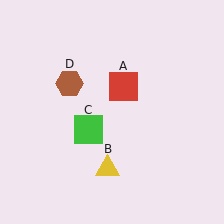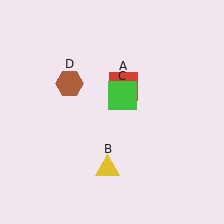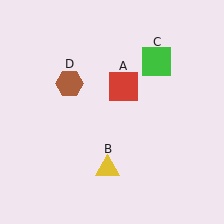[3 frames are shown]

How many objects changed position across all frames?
1 object changed position: green square (object C).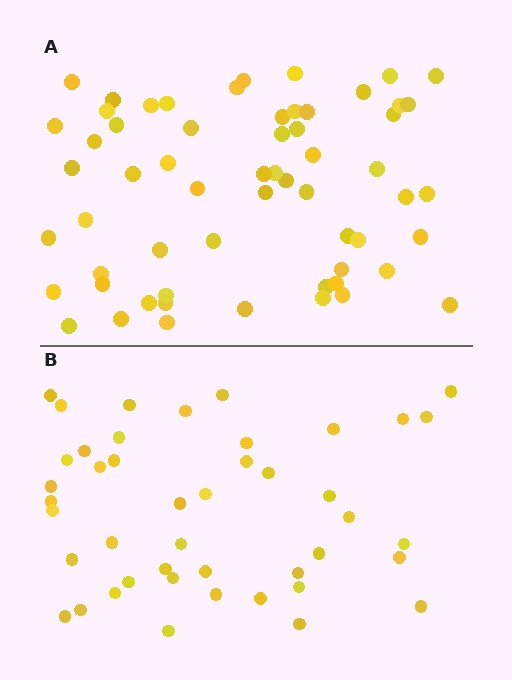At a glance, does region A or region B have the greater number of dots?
Region A (the top region) has more dots.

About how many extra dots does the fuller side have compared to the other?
Region A has approximately 15 more dots than region B.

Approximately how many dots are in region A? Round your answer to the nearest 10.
About 60 dots.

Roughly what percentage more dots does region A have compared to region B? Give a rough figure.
About 35% more.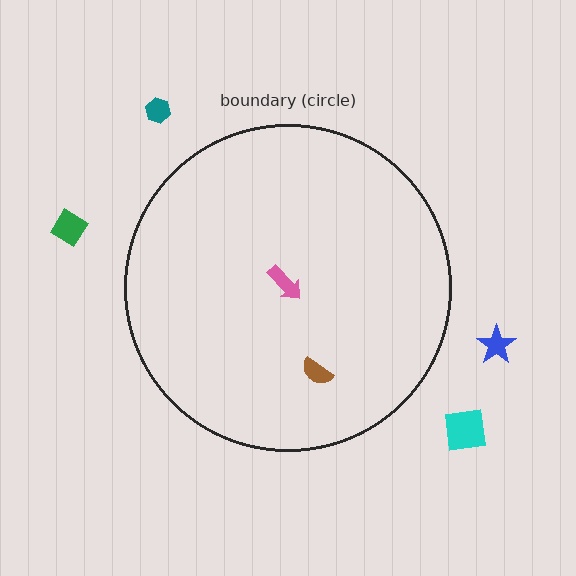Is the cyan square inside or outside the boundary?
Outside.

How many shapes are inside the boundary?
2 inside, 4 outside.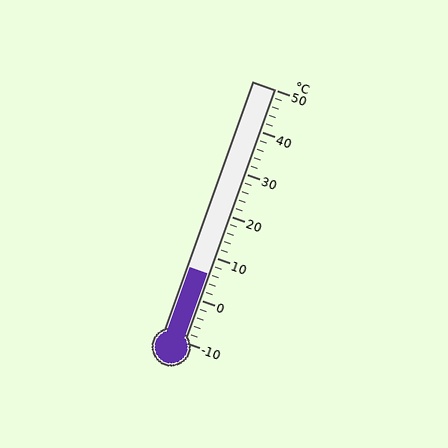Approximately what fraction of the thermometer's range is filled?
The thermometer is filled to approximately 25% of its range.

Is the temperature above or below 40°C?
The temperature is below 40°C.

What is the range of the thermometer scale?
The thermometer scale ranges from -10°C to 50°C.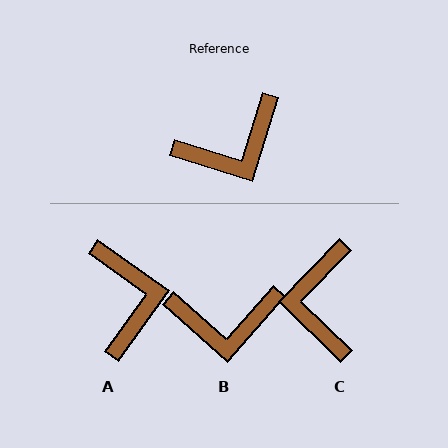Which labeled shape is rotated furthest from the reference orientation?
C, about 117 degrees away.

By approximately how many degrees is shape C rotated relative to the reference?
Approximately 117 degrees clockwise.